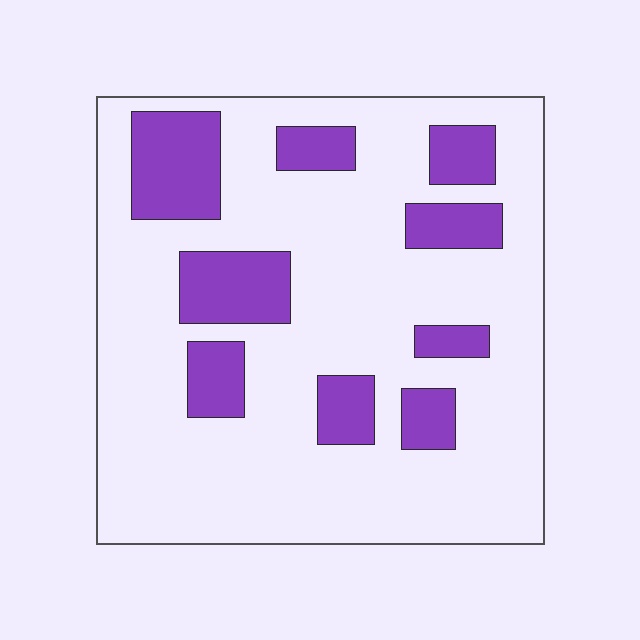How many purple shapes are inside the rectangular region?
9.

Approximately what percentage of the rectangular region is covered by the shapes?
Approximately 20%.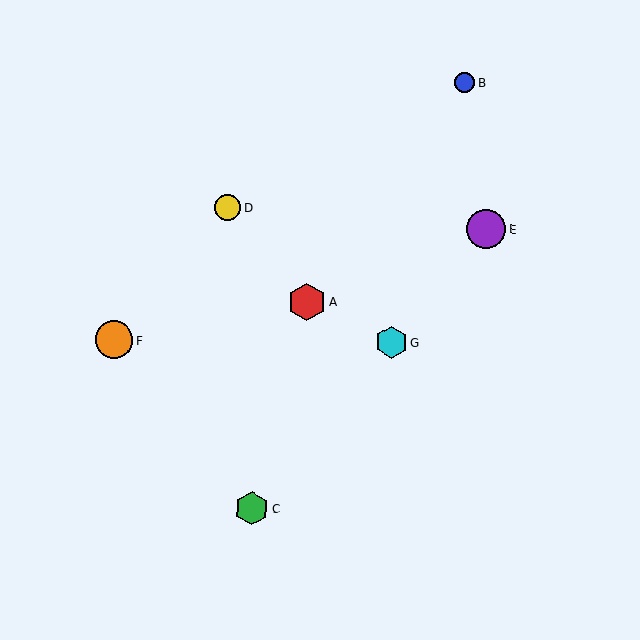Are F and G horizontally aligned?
Yes, both are at y≈340.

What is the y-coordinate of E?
Object E is at y≈229.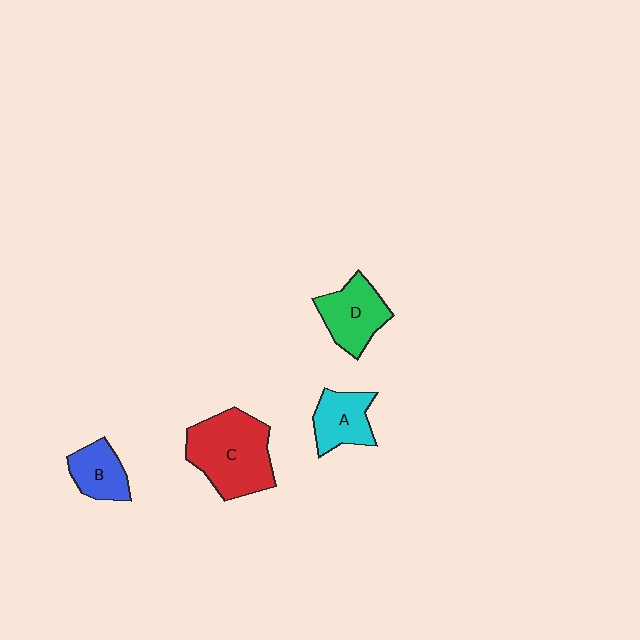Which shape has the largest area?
Shape C (red).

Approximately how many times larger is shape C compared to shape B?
Approximately 2.1 times.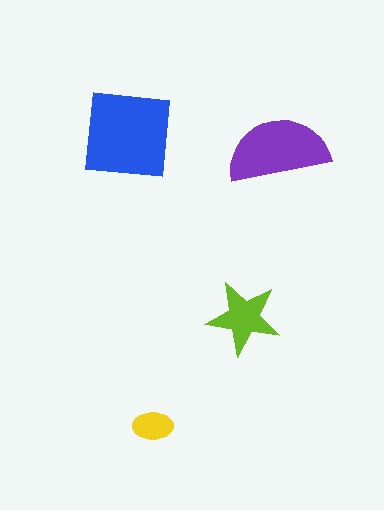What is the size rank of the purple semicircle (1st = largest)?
2nd.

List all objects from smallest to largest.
The yellow ellipse, the lime star, the purple semicircle, the blue square.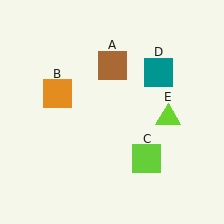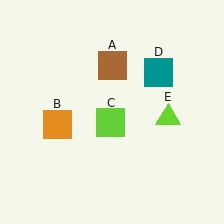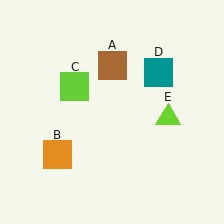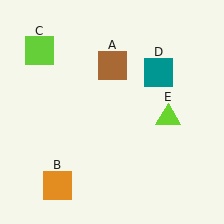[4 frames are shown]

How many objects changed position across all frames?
2 objects changed position: orange square (object B), lime square (object C).